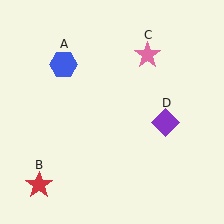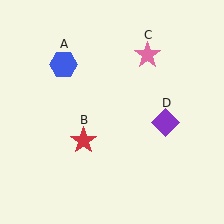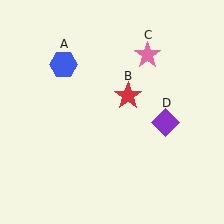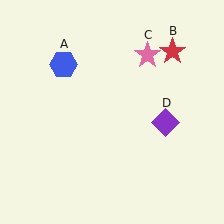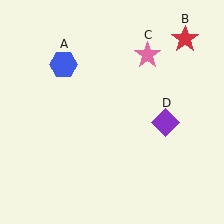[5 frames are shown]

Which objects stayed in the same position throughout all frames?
Blue hexagon (object A) and pink star (object C) and purple diamond (object D) remained stationary.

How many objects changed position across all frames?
1 object changed position: red star (object B).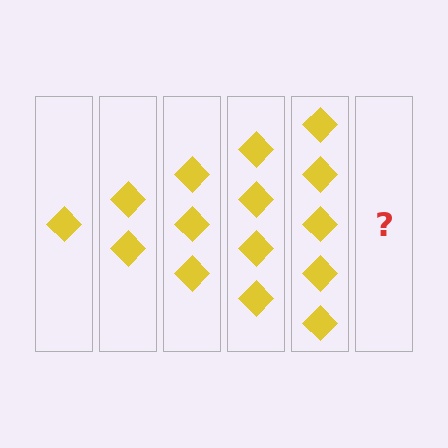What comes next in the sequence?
The next element should be 6 diamonds.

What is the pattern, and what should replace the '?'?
The pattern is that each step adds one more diamond. The '?' should be 6 diamonds.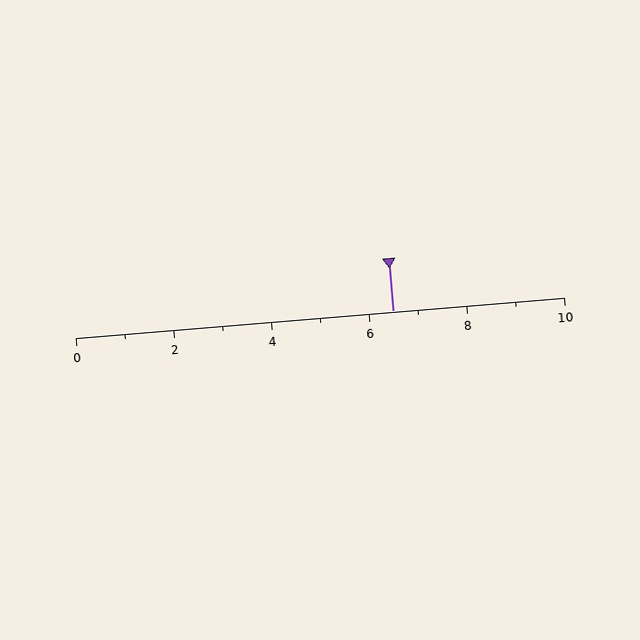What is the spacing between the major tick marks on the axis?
The major ticks are spaced 2 apart.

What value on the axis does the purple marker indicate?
The marker indicates approximately 6.5.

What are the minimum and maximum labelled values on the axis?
The axis runs from 0 to 10.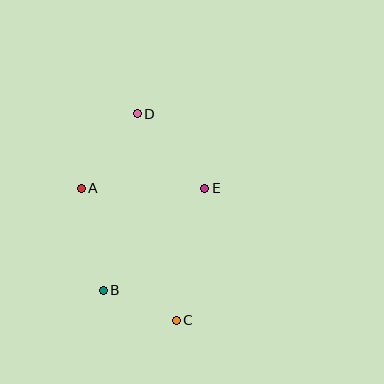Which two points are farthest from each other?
Points C and D are farthest from each other.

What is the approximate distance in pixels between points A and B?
The distance between A and B is approximately 104 pixels.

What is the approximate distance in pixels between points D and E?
The distance between D and E is approximately 100 pixels.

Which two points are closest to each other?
Points B and C are closest to each other.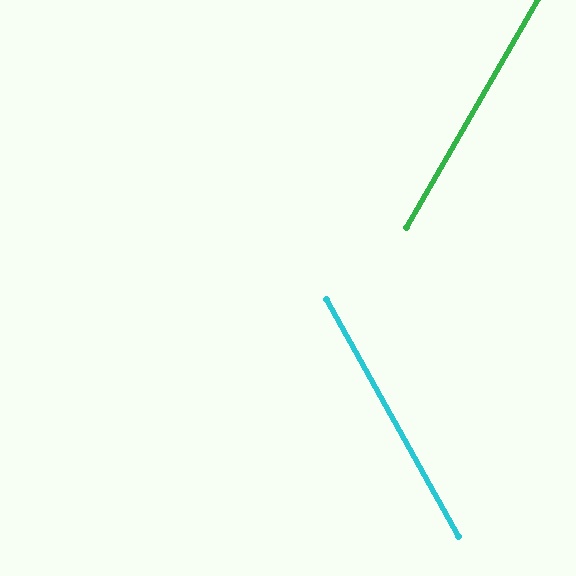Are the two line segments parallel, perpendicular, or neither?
Neither parallel nor perpendicular — they differ by about 59°.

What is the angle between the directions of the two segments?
Approximately 59 degrees.